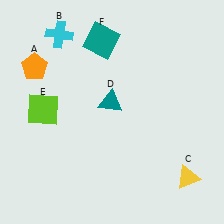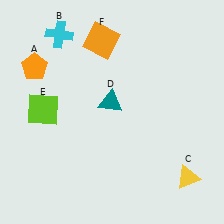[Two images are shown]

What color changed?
The square (F) changed from teal in Image 1 to orange in Image 2.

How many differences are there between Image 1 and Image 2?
There is 1 difference between the two images.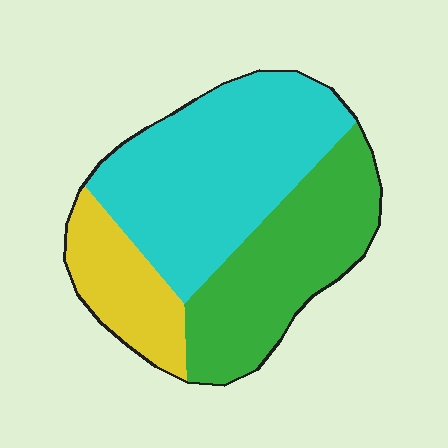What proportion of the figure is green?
Green covers about 35% of the figure.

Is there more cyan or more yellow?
Cyan.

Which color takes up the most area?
Cyan, at roughly 45%.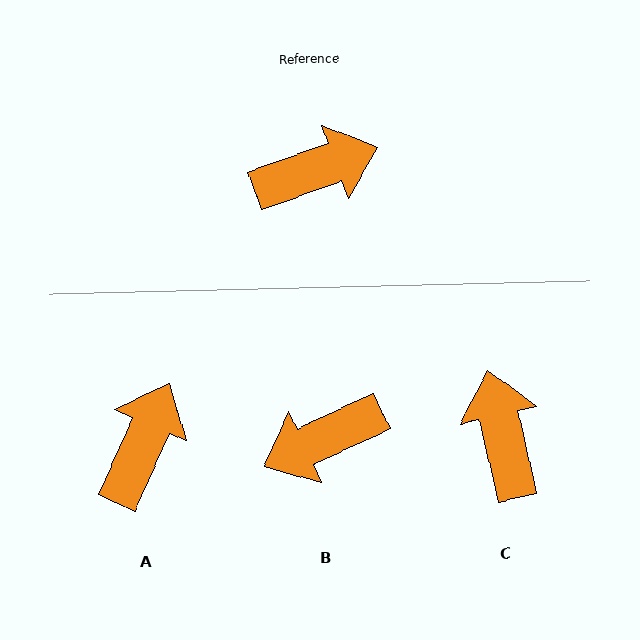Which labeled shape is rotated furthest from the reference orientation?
B, about 175 degrees away.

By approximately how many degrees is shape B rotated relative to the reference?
Approximately 175 degrees clockwise.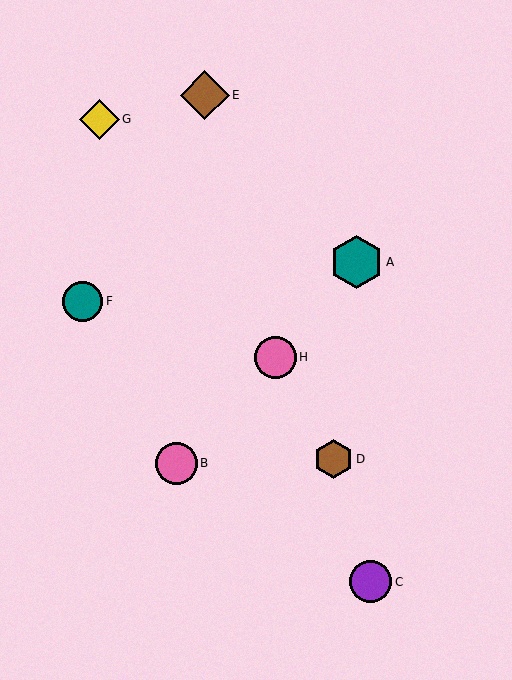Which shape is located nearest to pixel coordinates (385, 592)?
The purple circle (labeled C) at (371, 582) is nearest to that location.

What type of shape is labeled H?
Shape H is a pink circle.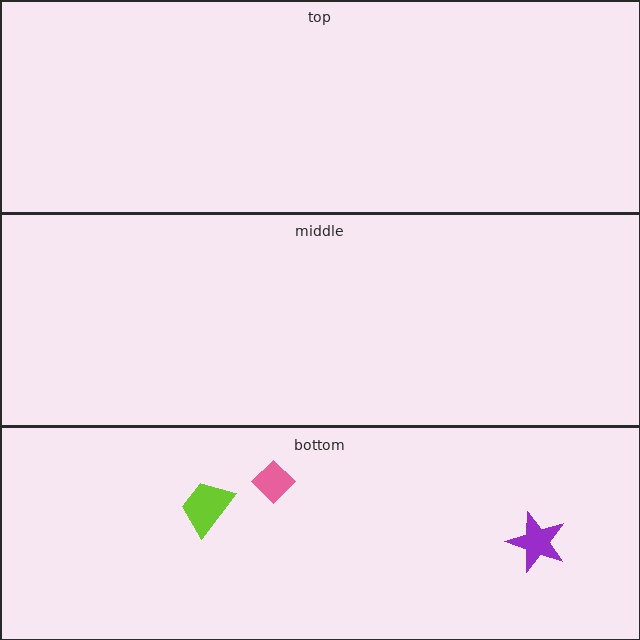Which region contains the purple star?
The bottom region.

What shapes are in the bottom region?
The purple star, the pink diamond, the lime trapezoid.